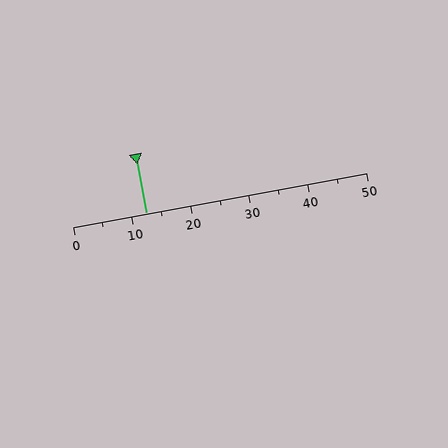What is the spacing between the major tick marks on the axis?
The major ticks are spaced 10 apart.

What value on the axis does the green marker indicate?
The marker indicates approximately 12.5.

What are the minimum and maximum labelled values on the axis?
The axis runs from 0 to 50.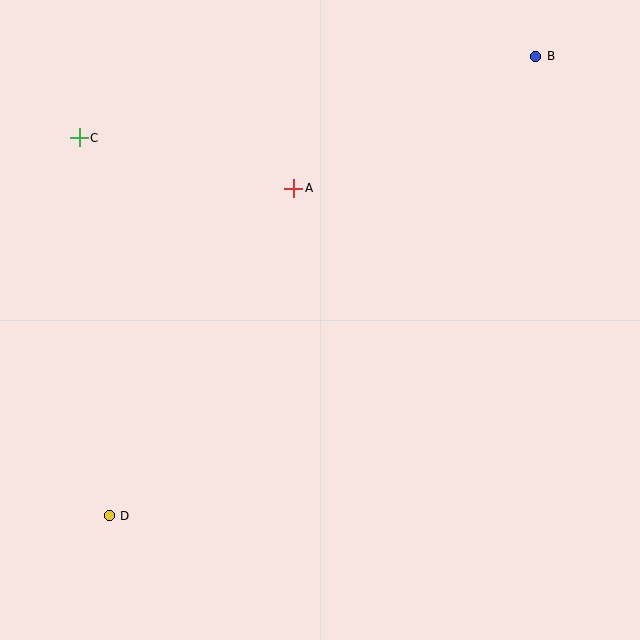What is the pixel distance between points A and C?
The distance between A and C is 220 pixels.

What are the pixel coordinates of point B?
Point B is at (536, 56).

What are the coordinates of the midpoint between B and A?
The midpoint between B and A is at (415, 122).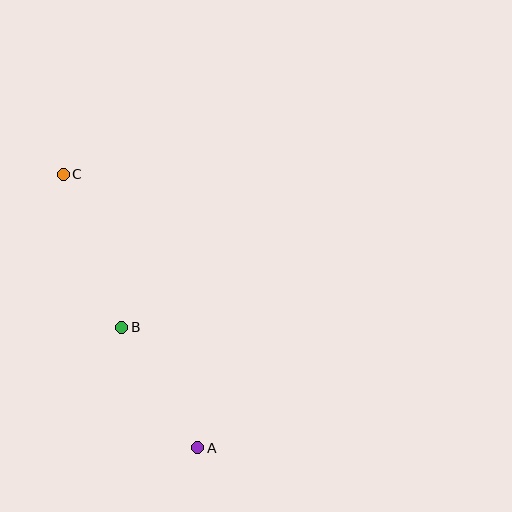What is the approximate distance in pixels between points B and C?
The distance between B and C is approximately 164 pixels.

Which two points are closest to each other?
Points A and B are closest to each other.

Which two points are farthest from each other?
Points A and C are farthest from each other.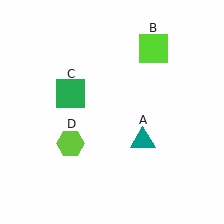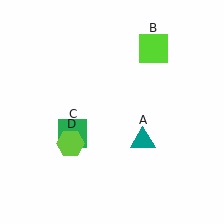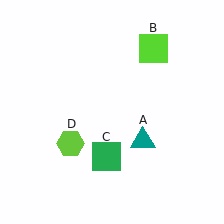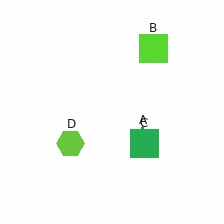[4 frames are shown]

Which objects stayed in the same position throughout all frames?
Teal triangle (object A) and lime square (object B) and lime hexagon (object D) remained stationary.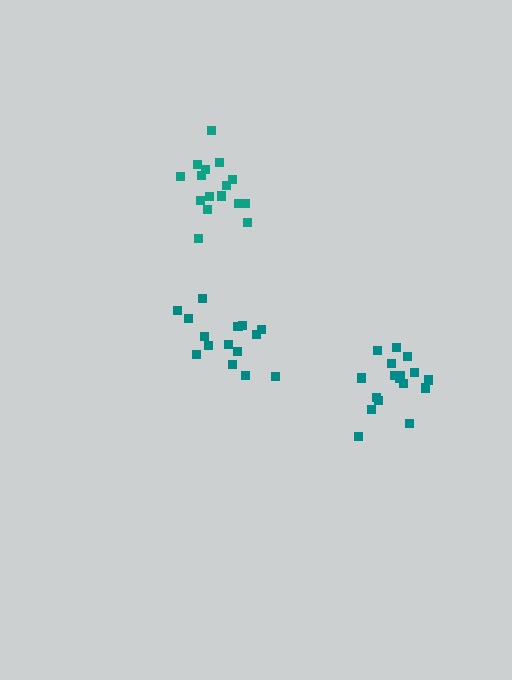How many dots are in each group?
Group 1: 17 dots, Group 2: 16 dots, Group 3: 15 dots (48 total).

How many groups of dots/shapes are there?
There are 3 groups.